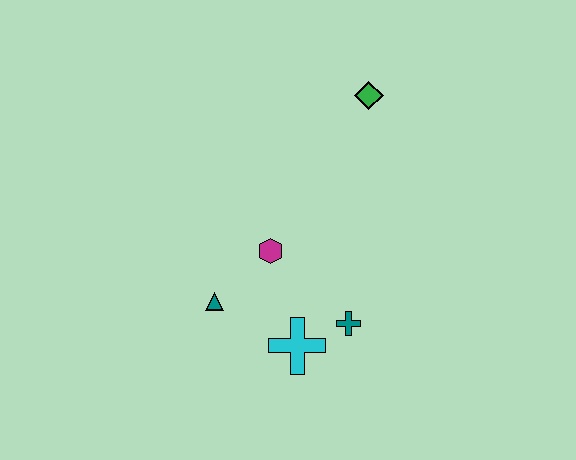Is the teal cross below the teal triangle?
Yes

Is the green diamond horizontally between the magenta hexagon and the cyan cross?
No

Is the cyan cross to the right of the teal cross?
No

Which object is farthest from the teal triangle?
The green diamond is farthest from the teal triangle.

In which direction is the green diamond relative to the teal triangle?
The green diamond is above the teal triangle.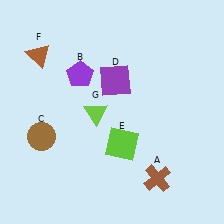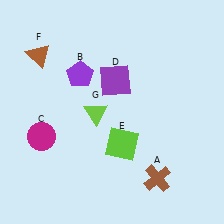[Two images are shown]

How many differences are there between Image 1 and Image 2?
There is 1 difference between the two images.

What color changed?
The circle (C) changed from brown in Image 1 to magenta in Image 2.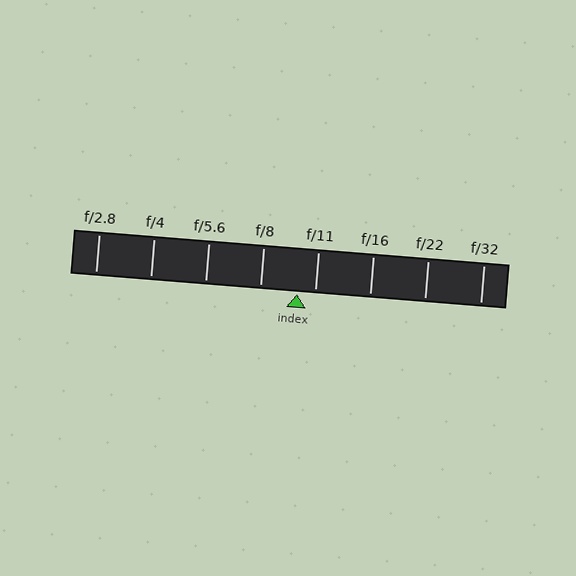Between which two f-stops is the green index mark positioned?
The index mark is between f/8 and f/11.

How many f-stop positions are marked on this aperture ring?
There are 8 f-stop positions marked.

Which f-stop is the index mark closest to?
The index mark is closest to f/11.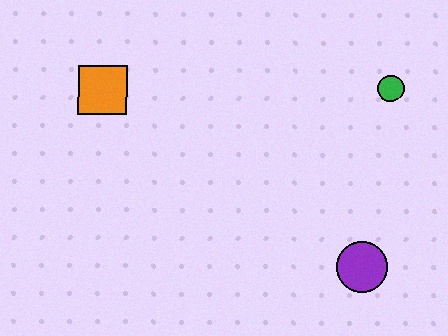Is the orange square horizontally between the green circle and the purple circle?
No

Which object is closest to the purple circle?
The green circle is closest to the purple circle.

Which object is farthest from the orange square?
The purple circle is farthest from the orange square.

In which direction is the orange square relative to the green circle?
The orange square is to the left of the green circle.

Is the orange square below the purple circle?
No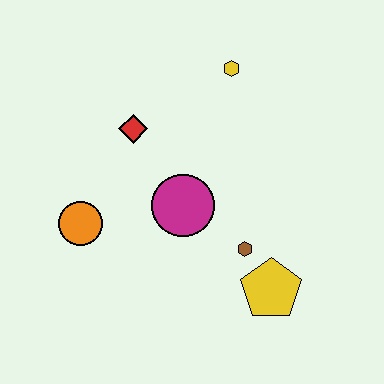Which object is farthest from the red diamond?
The yellow pentagon is farthest from the red diamond.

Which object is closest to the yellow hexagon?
The red diamond is closest to the yellow hexagon.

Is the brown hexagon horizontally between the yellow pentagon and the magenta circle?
Yes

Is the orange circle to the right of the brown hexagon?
No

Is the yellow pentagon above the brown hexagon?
No